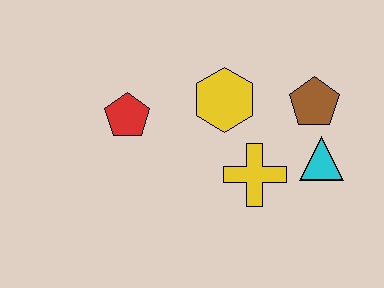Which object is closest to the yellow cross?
The cyan triangle is closest to the yellow cross.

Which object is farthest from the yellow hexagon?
The cyan triangle is farthest from the yellow hexagon.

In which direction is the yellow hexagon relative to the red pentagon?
The yellow hexagon is to the right of the red pentagon.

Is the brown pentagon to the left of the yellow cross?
No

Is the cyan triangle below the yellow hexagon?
Yes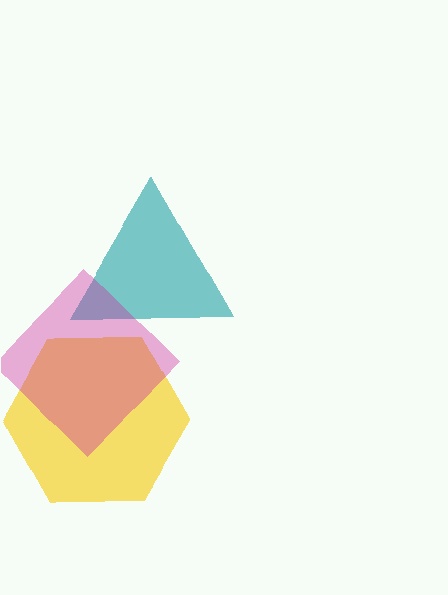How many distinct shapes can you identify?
There are 3 distinct shapes: a teal triangle, a yellow hexagon, a magenta diamond.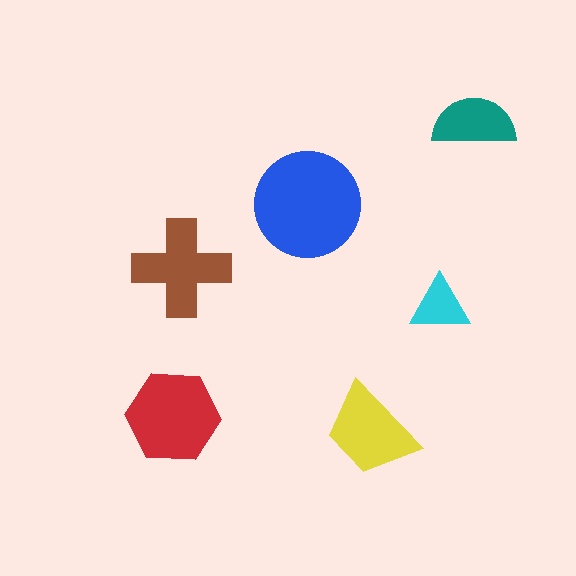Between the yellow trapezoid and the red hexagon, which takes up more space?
The red hexagon.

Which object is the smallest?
The cyan triangle.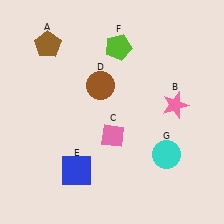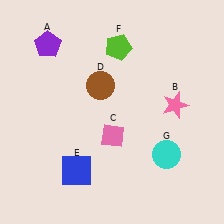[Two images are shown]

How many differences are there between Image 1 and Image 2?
There is 1 difference between the two images.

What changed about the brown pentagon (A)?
In Image 1, A is brown. In Image 2, it changed to purple.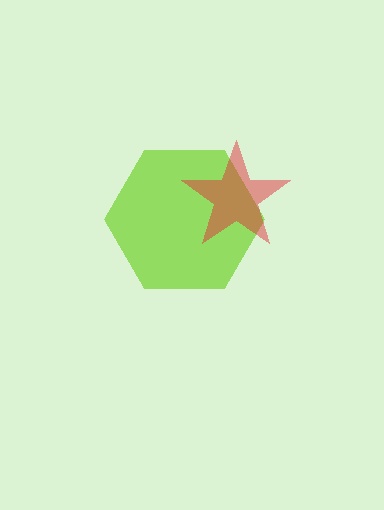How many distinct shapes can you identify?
There are 2 distinct shapes: a lime hexagon, a red star.